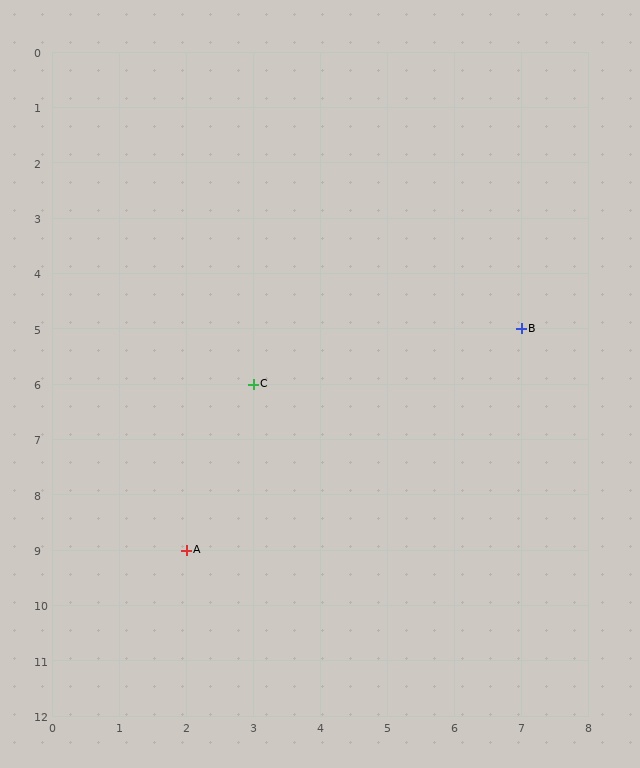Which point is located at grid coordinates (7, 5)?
Point B is at (7, 5).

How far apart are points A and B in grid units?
Points A and B are 5 columns and 4 rows apart (about 6.4 grid units diagonally).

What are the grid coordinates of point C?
Point C is at grid coordinates (3, 6).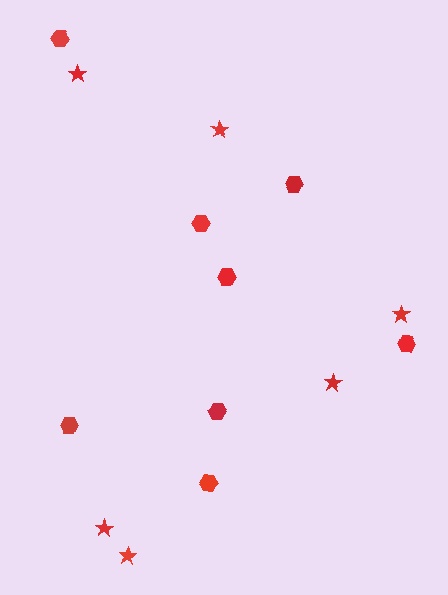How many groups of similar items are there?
There are 2 groups: one group of hexagons (8) and one group of stars (6).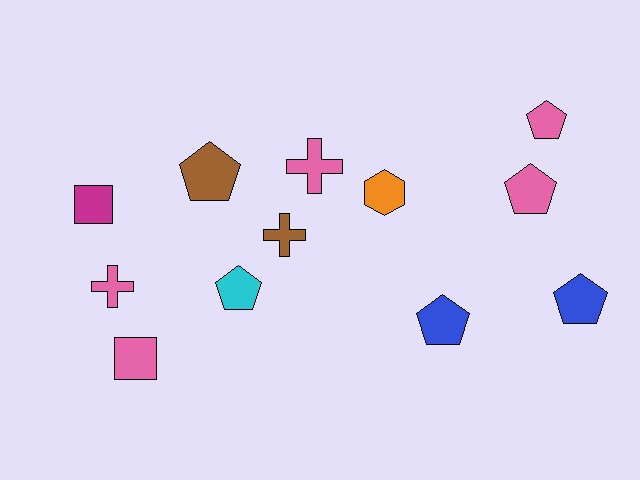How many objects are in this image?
There are 12 objects.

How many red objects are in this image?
There are no red objects.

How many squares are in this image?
There are 2 squares.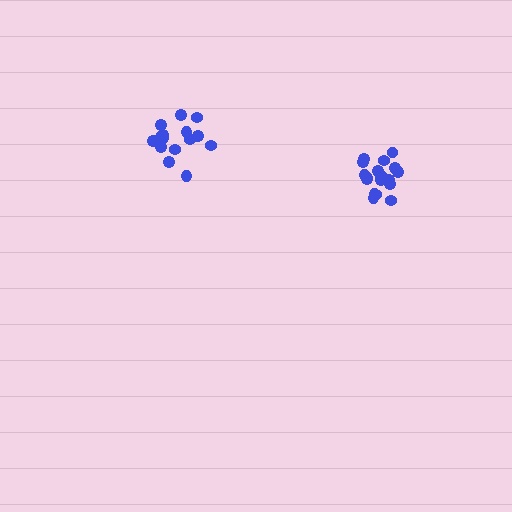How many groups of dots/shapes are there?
There are 2 groups.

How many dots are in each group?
Group 1: 15 dots, Group 2: 18 dots (33 total).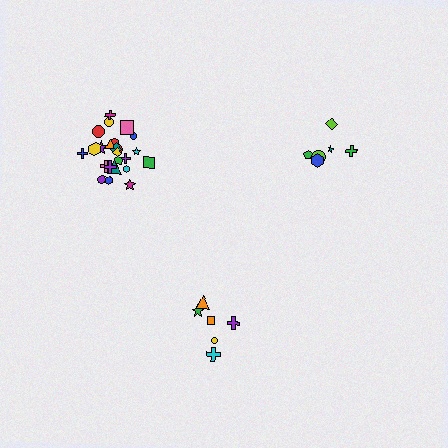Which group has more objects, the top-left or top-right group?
The top-left group.